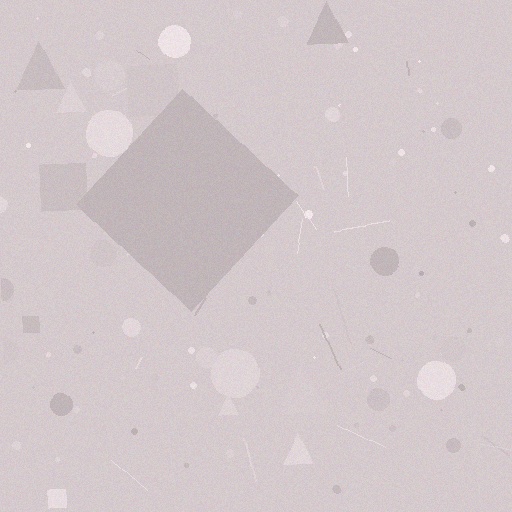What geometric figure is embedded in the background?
A diamond is embedded in the background.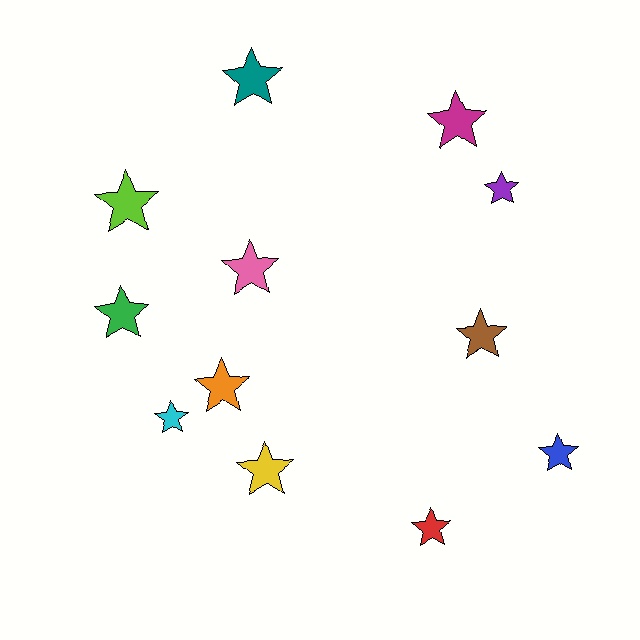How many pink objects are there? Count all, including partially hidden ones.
There is 1 pink object.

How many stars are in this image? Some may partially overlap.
There are 12 stars.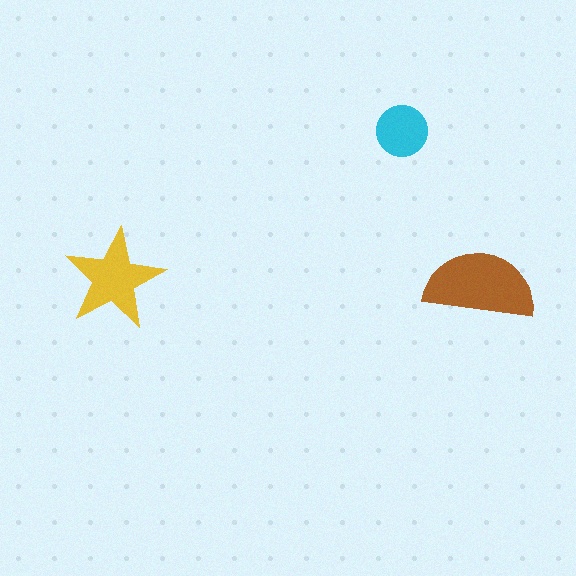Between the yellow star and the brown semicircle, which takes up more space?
The brown semicircle.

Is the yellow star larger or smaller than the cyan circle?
Larger.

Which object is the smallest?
The cyan circle.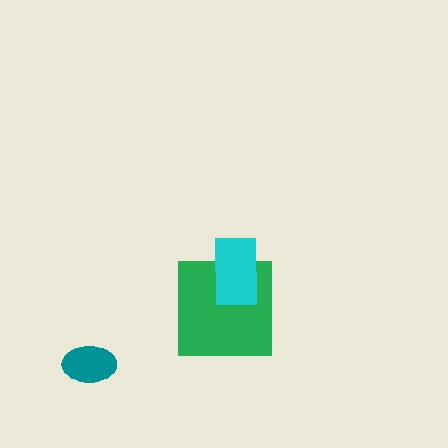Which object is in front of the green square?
The cyan rectangle is in front of the green square.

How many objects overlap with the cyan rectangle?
1 object overlaps with the cyan rectangle.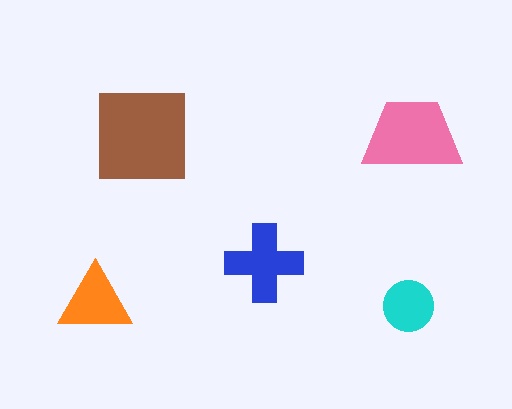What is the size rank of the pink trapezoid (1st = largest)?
2nd.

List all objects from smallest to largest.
The cyan circle, the orange triangle, the blue cross, the pink trapezoid, the brown square.